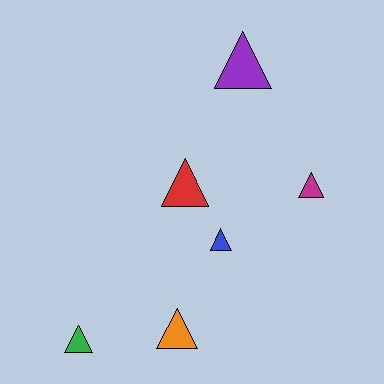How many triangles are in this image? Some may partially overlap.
There are 6 triangles.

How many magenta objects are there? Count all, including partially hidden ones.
There is 1 magenta object.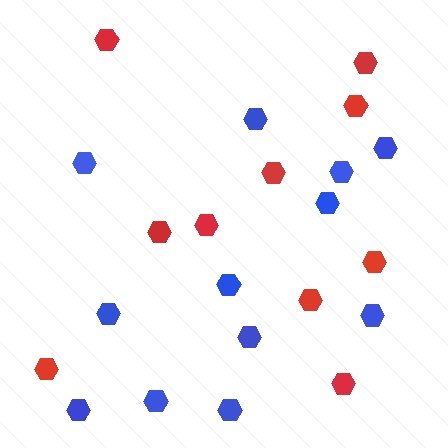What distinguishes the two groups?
There are 2 groups: one group of red hexagons (10) and one group of blue hexagons (12).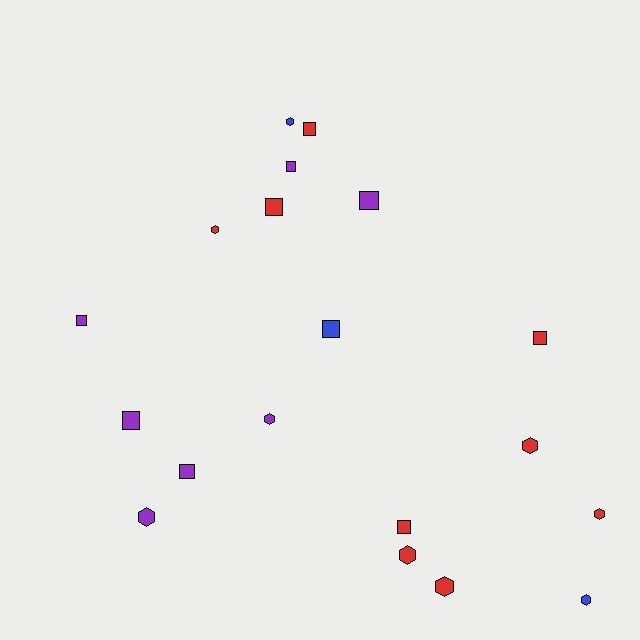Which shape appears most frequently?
Square, with 10 objects.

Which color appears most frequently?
Red, with 9 objects.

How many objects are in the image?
There are 19 objects.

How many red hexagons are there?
There are 5 red hexagons.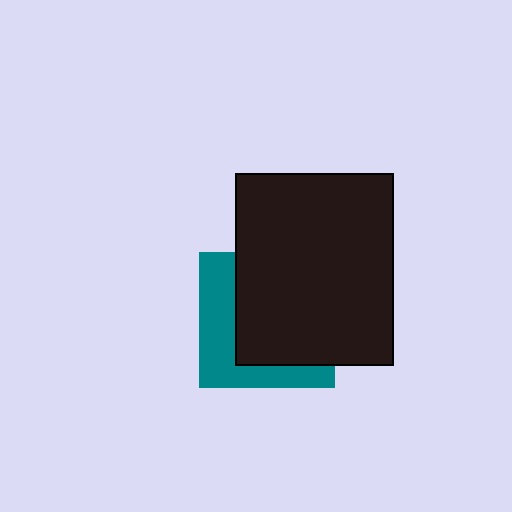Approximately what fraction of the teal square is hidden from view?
Roughly 62% of the teal square is hidden behind the black rectangle.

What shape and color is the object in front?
The object in front is a black rectangle.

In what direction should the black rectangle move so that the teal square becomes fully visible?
The black rectangle should move toward the upper-right. That is the shortest direction to clear the overlap and leave the teal square fully visible.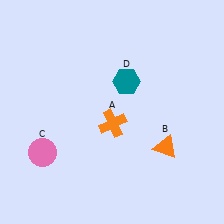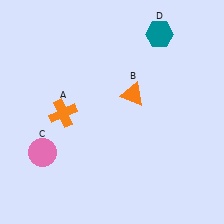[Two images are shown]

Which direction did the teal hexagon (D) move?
The teal hexagon (D) moved up.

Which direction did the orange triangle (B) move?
The orange triangle (B) moved up.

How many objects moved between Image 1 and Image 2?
3 objects moved between the two images.